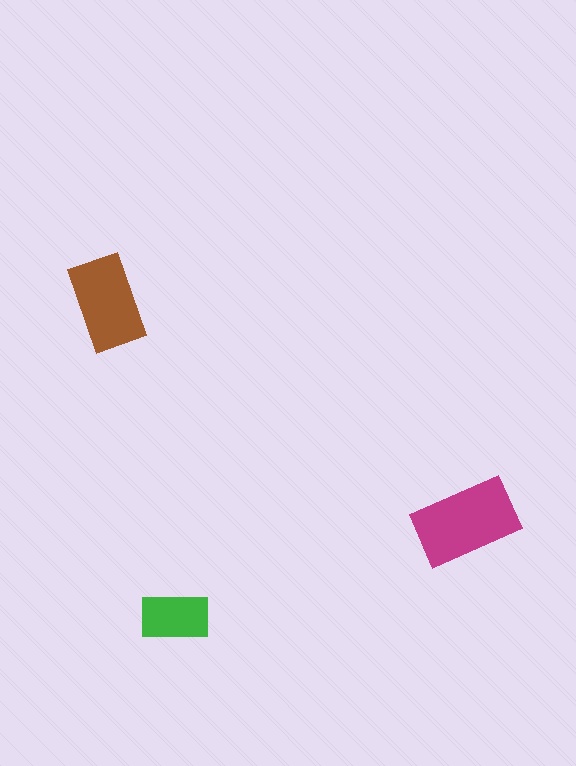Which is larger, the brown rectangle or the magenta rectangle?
The magenta one.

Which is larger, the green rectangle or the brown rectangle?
The brown one.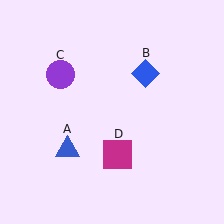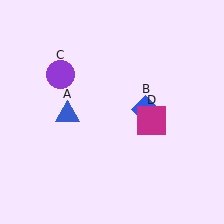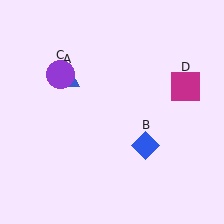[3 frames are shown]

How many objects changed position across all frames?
3 objects changed position: blue triangle (object A), blue diamond (object B), magenta square (object D).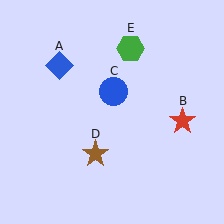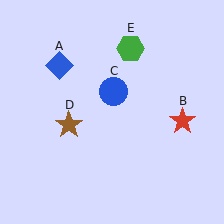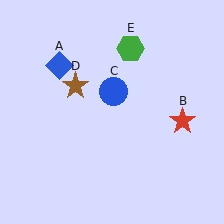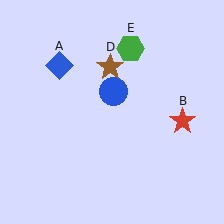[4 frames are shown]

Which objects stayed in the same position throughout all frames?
Blue diamond (object A) and red star (object B) and blue circle (object C) and green hexagon (object E) remained stationary.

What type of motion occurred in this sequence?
The brown star (object D) rotated clockwise around the center of the scene.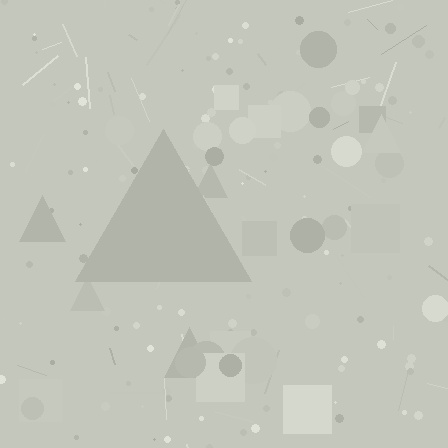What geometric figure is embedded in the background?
A triangle is embedded in the background.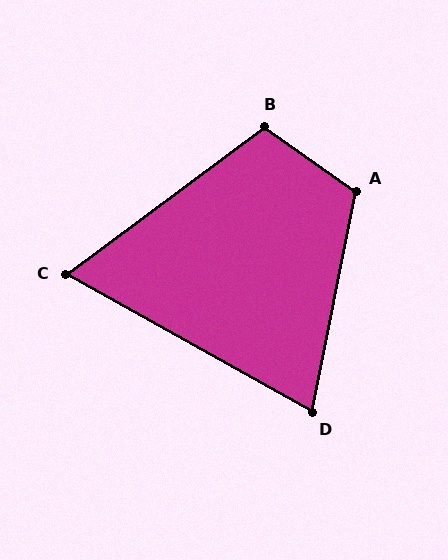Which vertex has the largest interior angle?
A, at approximately 114 degrees.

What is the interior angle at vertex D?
Approximately 72 degrees (acute).